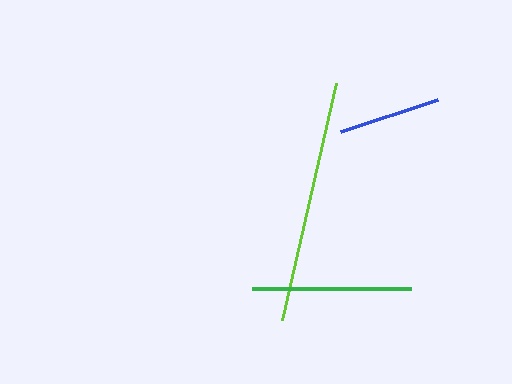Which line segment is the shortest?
The blue line is the shortest at approximately 102 pixels.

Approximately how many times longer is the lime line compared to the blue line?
The lime line is approximately 2.4 times the length of the blue line.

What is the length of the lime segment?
The lime segment is approximately 242 pixels long.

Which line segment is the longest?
The lime line is the longest at approximately 242 pixels.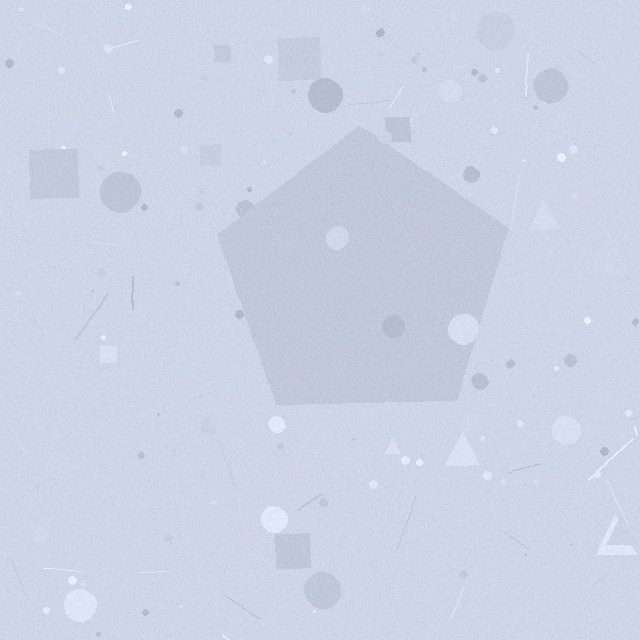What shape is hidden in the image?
A pentagon is hidden in the image.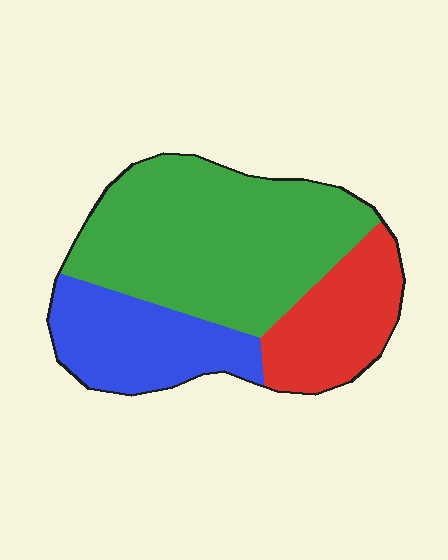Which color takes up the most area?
Green, at roughly 55%.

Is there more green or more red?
Green.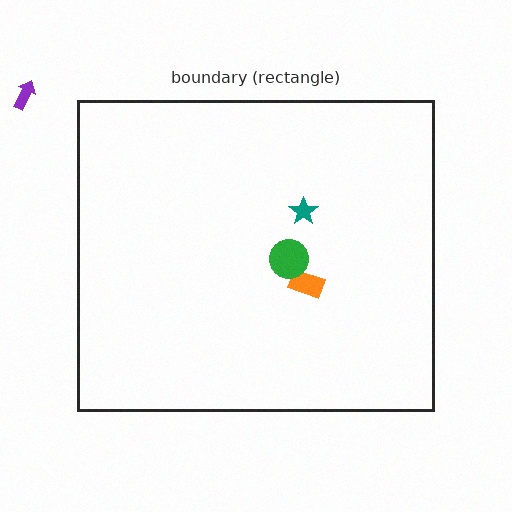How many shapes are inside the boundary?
3 inside, 1 outside.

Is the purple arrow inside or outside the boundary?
Outside.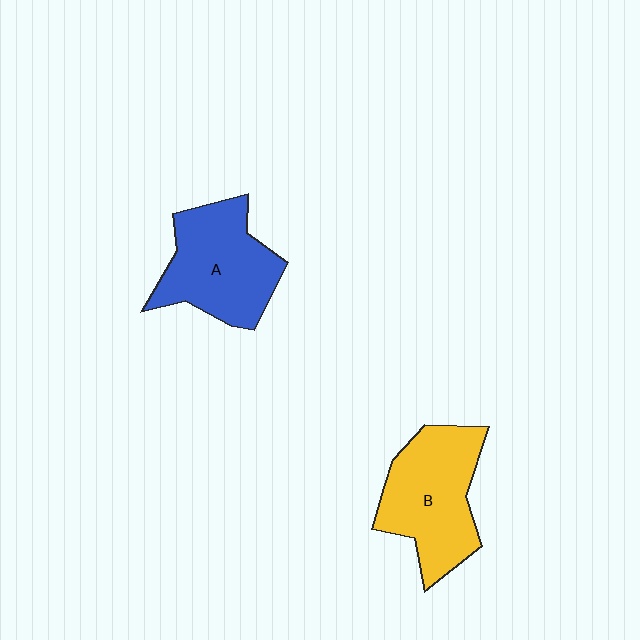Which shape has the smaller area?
Shape A (blue).